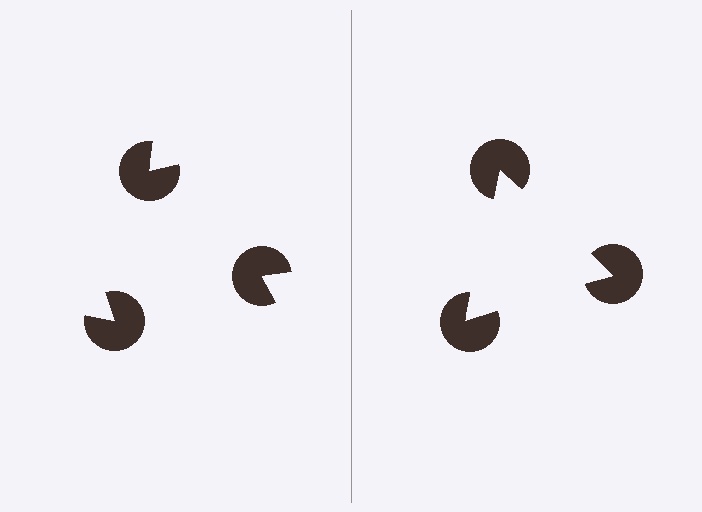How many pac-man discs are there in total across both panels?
6 — 3 on each side.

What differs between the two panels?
The pac-man discs are positioned identically on both sides; only the wedge orientations differ. On the right they align to a triangle; on the left they are misaligned.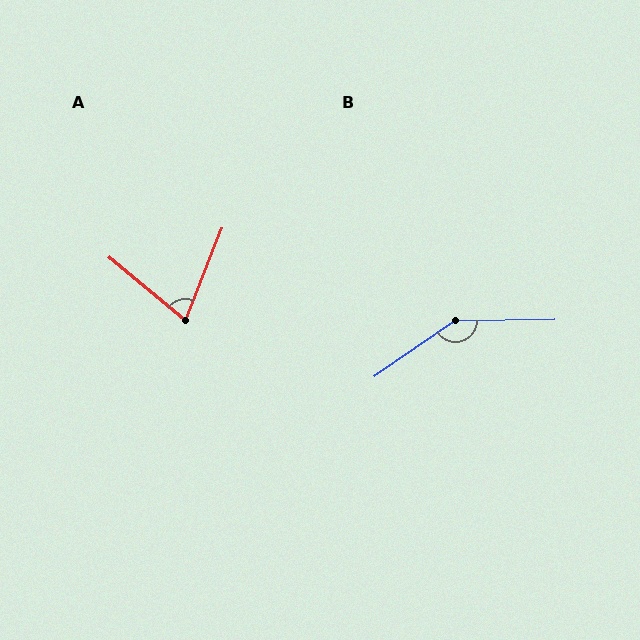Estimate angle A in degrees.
Approximately 72 degrees.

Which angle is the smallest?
A, at approximately 72 degrees.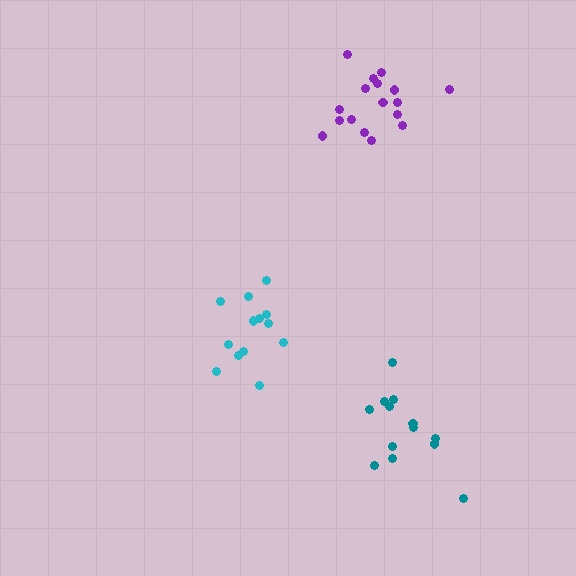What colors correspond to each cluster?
The clusters are colored: purple, cyan, teal.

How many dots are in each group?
Group 1: 17 dots, Group 2: 13 dots, Group 3: 13 dots (43 total).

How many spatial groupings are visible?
There are 3 spatial groupings.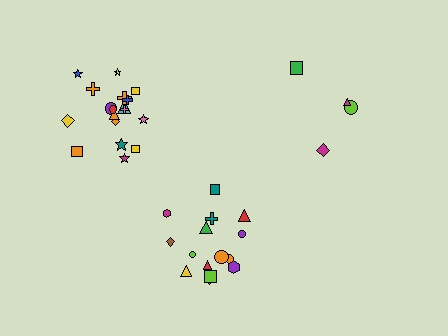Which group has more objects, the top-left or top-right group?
The top-left group.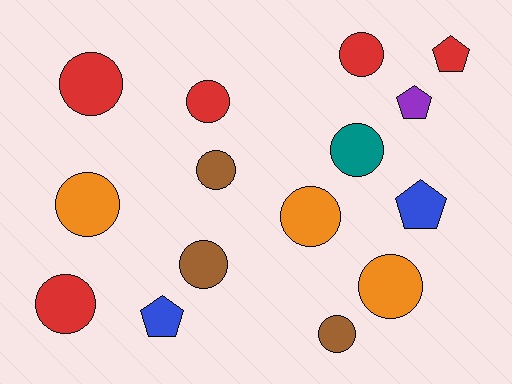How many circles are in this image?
There are 11 circles.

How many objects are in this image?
There are 15 objects.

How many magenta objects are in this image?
There are no magenta objects.